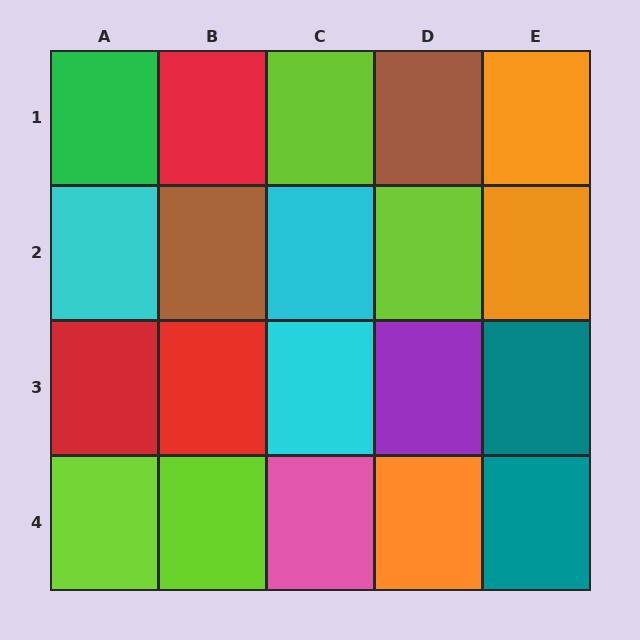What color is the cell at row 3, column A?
Red.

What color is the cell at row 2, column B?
Brown.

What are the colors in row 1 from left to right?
Green, red, lime, brown, orange.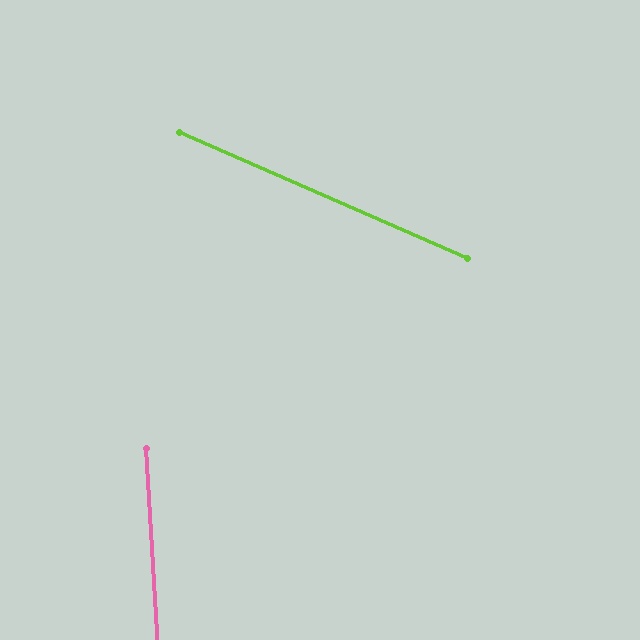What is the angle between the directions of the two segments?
Approximately 63 degrees.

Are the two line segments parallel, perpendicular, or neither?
Neither parallel nor perpendicular — they differ by about 63°.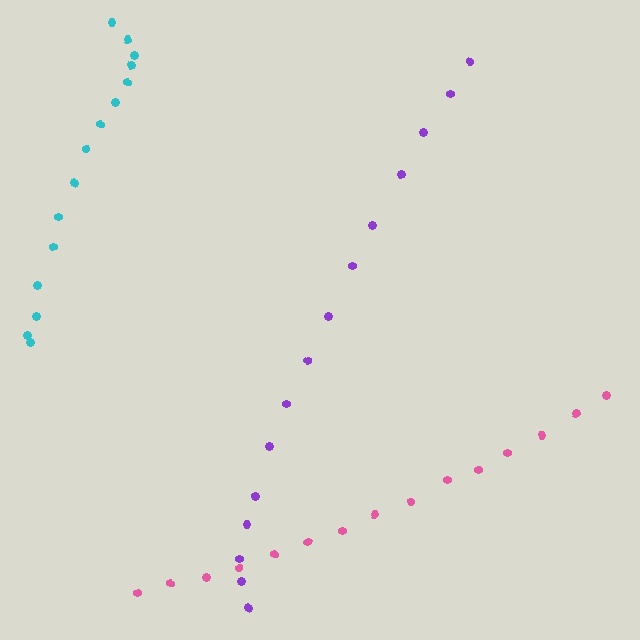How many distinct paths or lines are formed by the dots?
There are 3 distinct paths.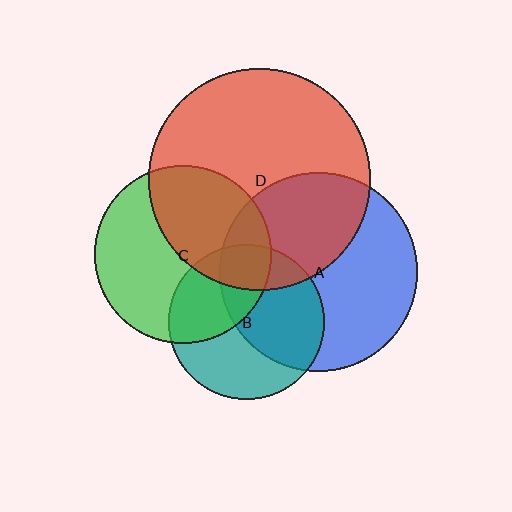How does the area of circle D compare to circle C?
Approximately 1.6 times.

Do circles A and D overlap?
Yes.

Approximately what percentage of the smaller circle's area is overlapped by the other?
Approximately 40%.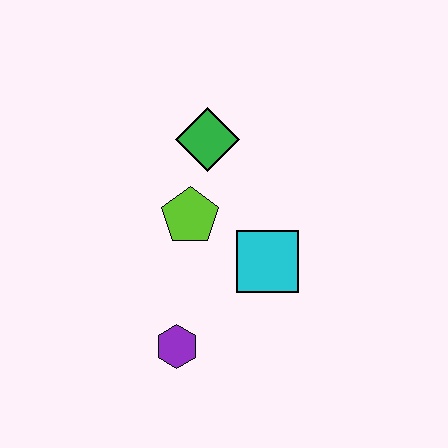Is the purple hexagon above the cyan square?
No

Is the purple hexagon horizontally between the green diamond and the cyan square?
No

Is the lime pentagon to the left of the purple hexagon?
No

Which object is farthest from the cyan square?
The green diamond is farthest from the cyan square.